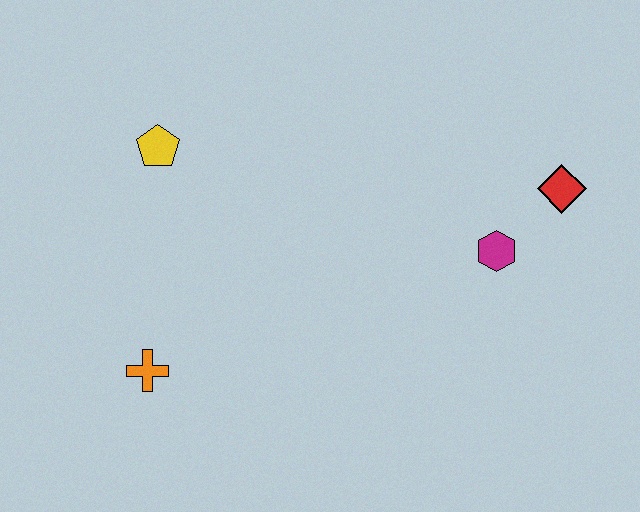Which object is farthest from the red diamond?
The orange cross is farthest from the red diamond.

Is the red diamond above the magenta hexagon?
Yes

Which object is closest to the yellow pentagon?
The orange cross is closest to the yellow pentagon.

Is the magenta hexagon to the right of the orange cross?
Yes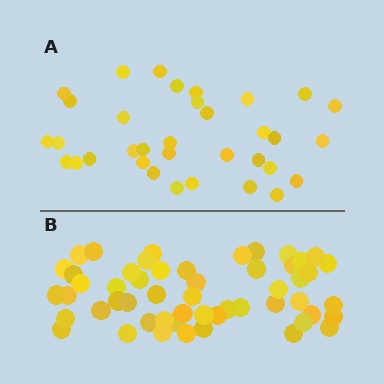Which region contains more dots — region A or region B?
Region B (the bottom region) has more dots.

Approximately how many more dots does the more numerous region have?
Region B has approximately 20 more dots than region A.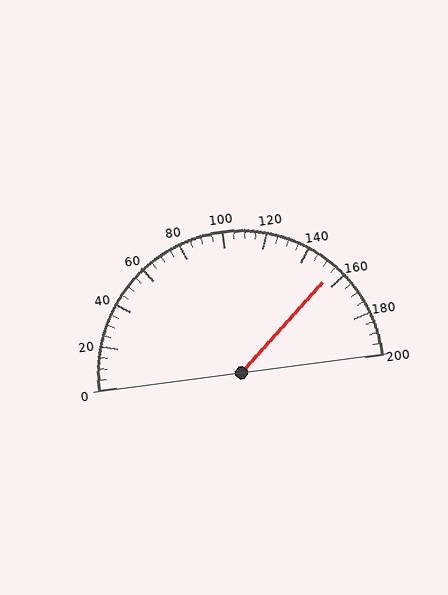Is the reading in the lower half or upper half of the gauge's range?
The reading is in the upper half of the range (0 to 200).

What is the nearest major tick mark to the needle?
The nearest major tick mark is 160.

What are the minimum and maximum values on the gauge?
The gauge ranges from 0 to 200.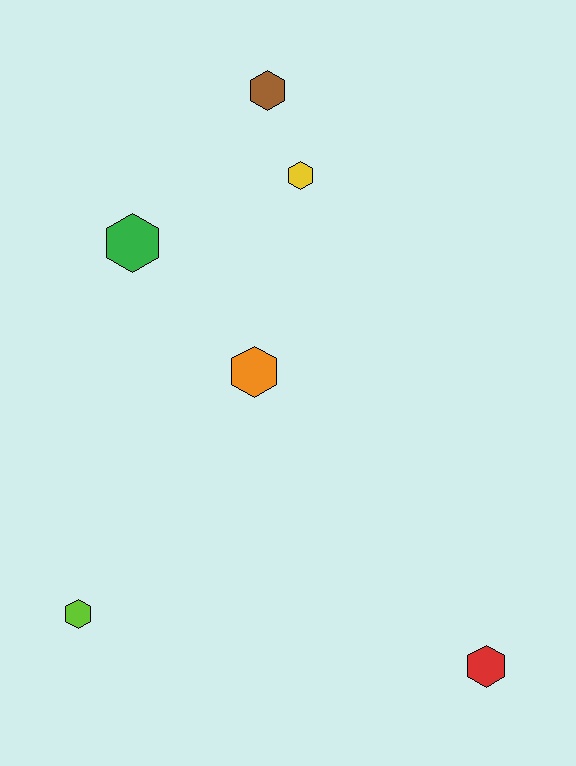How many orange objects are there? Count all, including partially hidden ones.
There is 1 orange object.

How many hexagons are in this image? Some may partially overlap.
There are 6 hexagons.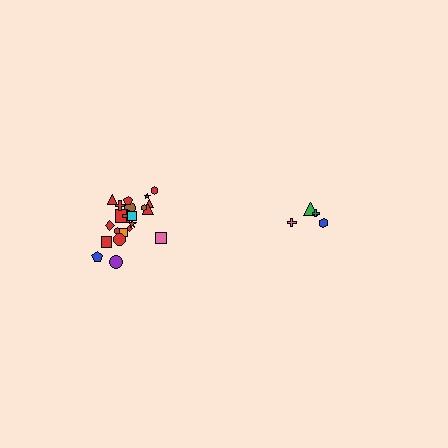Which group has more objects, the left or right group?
The left group.